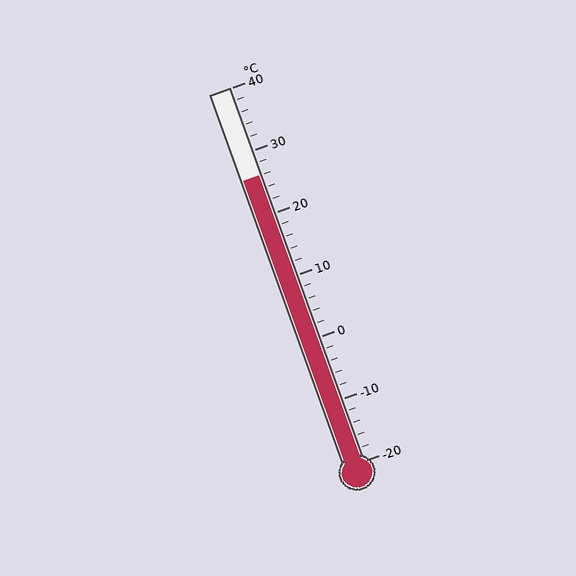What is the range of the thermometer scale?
The thermometer scale ranges from -20°C to 40°C.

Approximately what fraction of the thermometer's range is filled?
The thermometer is filled to approximately 75% of its range.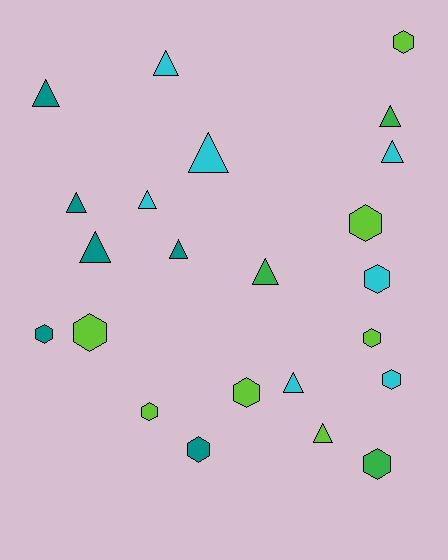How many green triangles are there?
There are 2 green triangles.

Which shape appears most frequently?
Triangle, with 12 objects.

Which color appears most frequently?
Cyan, with 7 objects.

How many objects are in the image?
There are 23 objects.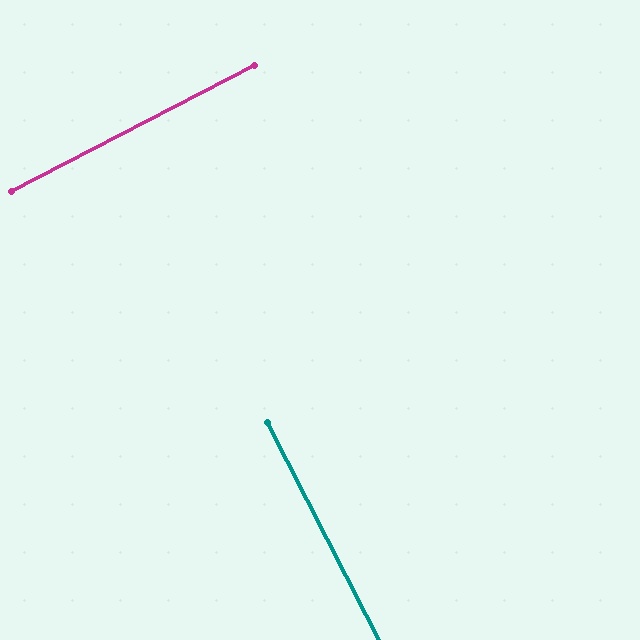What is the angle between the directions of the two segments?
Approximately 90 degrees.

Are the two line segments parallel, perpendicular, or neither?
Perpendicular — they meet at approximately 90°.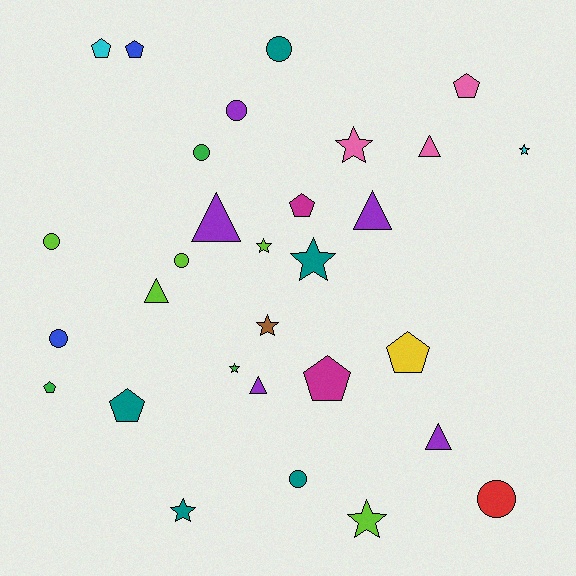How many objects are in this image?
There are 30 objects.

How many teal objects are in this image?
There are 5 teal objects.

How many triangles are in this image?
There are 6 triangles.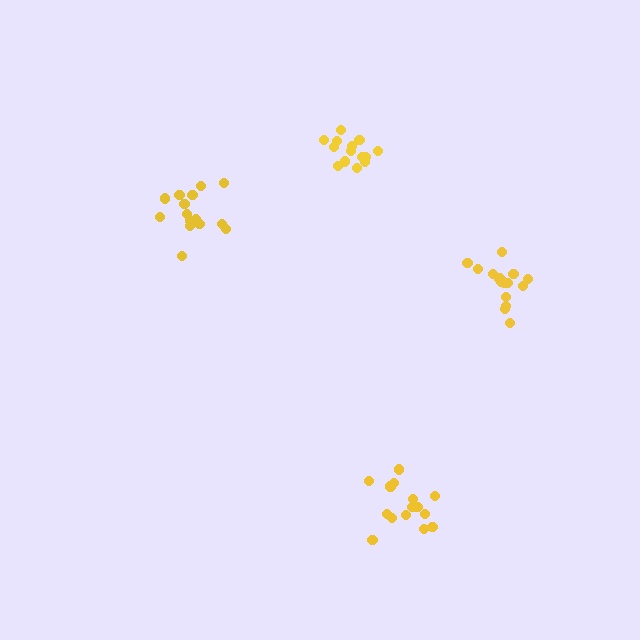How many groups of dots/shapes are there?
There are 4 groups.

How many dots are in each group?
Group 1: 15 dots, Group 2: 14 dots, Group 3: 15 dots, Group 4: 15 dots (59 total).